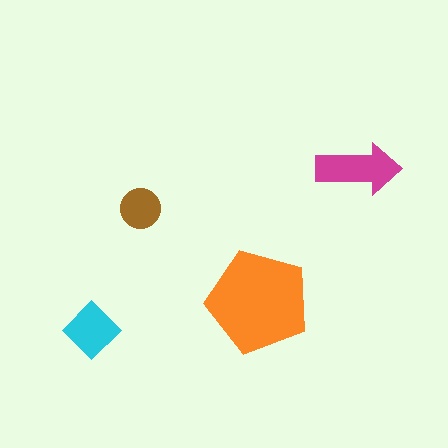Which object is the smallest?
The brown circle.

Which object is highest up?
The magenta arrow is topmost.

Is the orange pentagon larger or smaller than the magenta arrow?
Larger.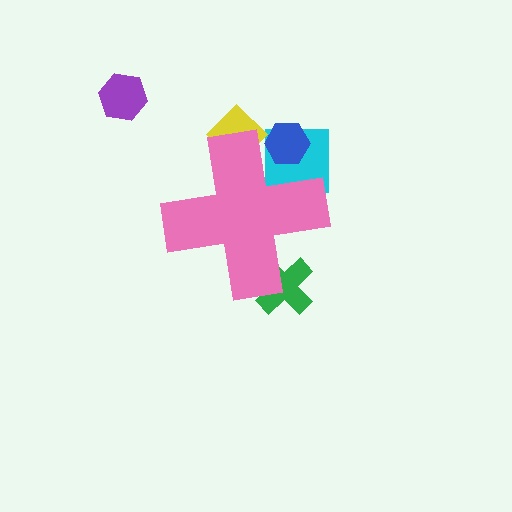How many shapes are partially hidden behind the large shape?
4 shapes are partially hidden.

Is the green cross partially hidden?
Yes, the green cross is partially hidden behind the pink cross.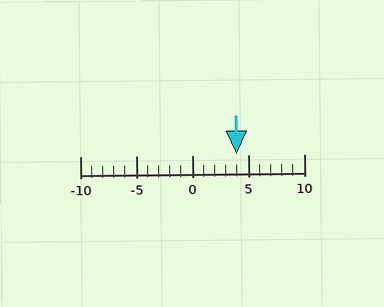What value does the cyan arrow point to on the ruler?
The cyan arrow points to approximately 4.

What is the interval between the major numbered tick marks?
The major tick marks are spaced 5 units apart.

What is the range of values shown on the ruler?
The ruler shows values from -10 to 10.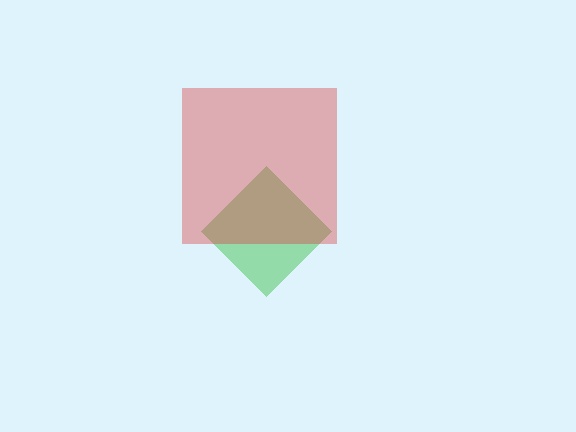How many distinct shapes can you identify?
There are 2 distinct shapes: a green diamond, a red square.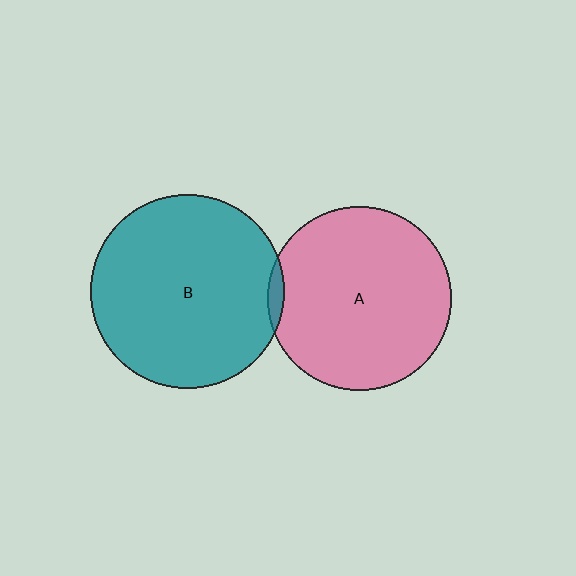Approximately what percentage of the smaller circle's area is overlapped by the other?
Approximately 5%.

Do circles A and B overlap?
Yes.